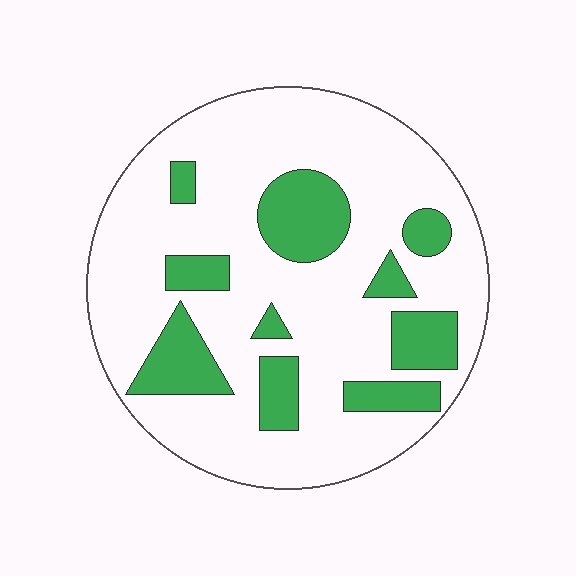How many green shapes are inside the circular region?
10.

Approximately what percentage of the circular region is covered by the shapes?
Approximately 25%.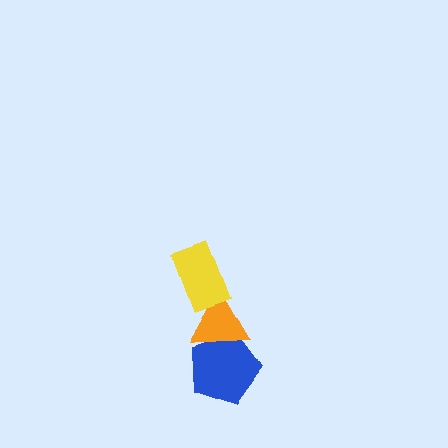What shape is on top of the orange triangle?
The yellow rectangle is on top of the orange triangle.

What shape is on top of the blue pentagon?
The orange triangle is on top of the blue pentagon.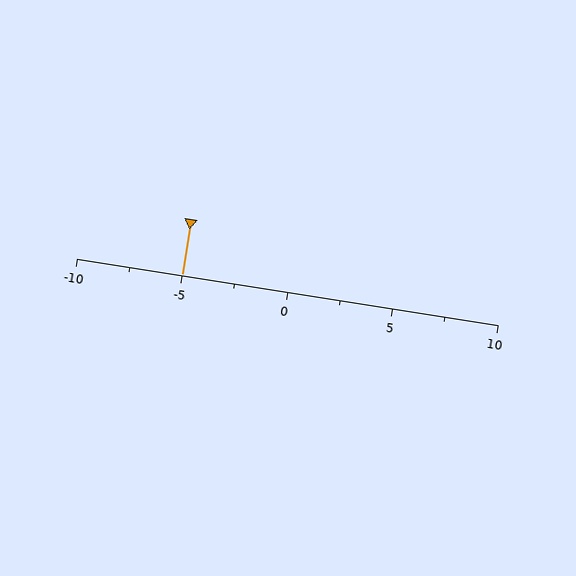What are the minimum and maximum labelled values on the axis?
The axis runs from -10 to 10.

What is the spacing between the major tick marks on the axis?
The major ticks are spaced 5 apart.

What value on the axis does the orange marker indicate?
The marker indicates approximately -5.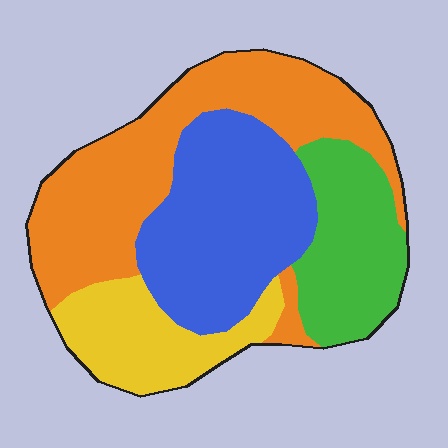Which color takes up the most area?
Orange, at roughly 35%.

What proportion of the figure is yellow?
Yellow covers about 15% of the figure.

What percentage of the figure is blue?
Blue takes up between a sixth and a third of the figure.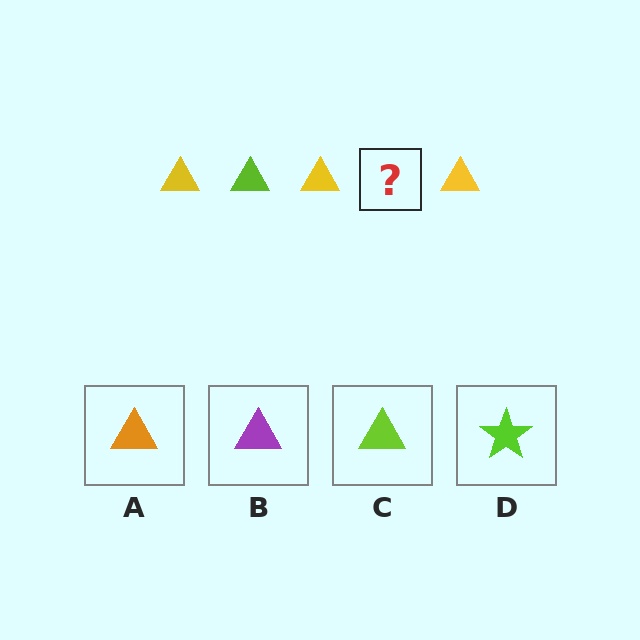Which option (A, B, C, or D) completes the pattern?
C.